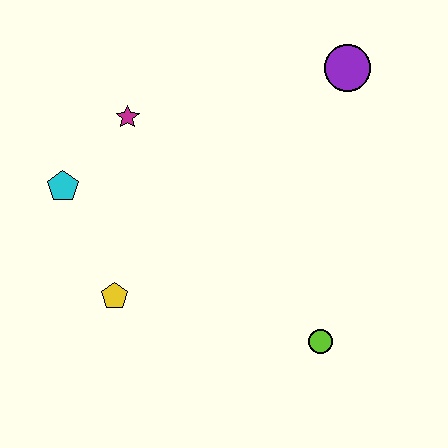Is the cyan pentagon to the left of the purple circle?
Yes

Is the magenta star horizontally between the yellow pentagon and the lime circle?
Yes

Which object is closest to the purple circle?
The magenta star is closest to the purple circle.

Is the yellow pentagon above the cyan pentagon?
No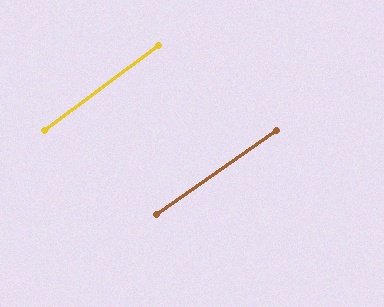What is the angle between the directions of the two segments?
Approximately 2 degrees.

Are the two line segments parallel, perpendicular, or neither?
Parallel — their directions differ by only 1.9°.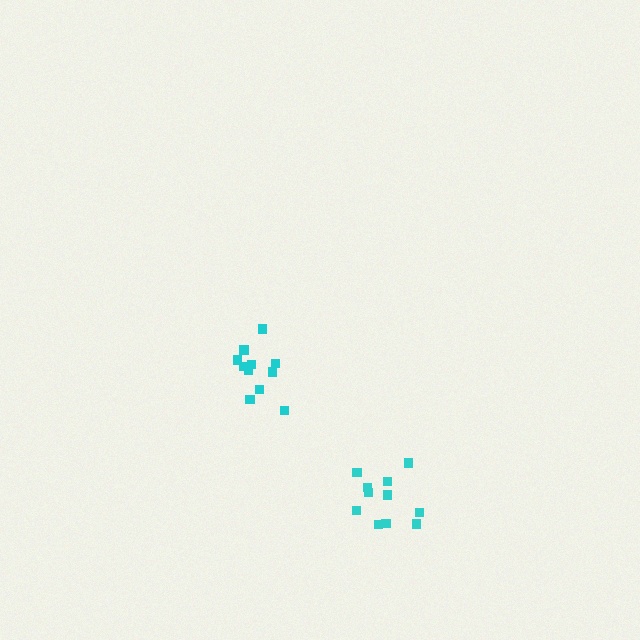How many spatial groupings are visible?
There are 2 spatial groupings.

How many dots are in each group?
Group 1: 11 dots, Group 2: 11 dots (22 total).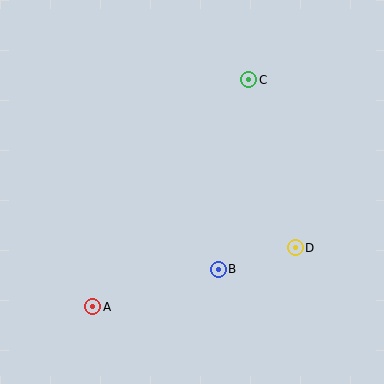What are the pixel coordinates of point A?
Point A is at (93, 307).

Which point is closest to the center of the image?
Point B at (218, 269) is closest to the center.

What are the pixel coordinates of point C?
Point C is at (249, 80).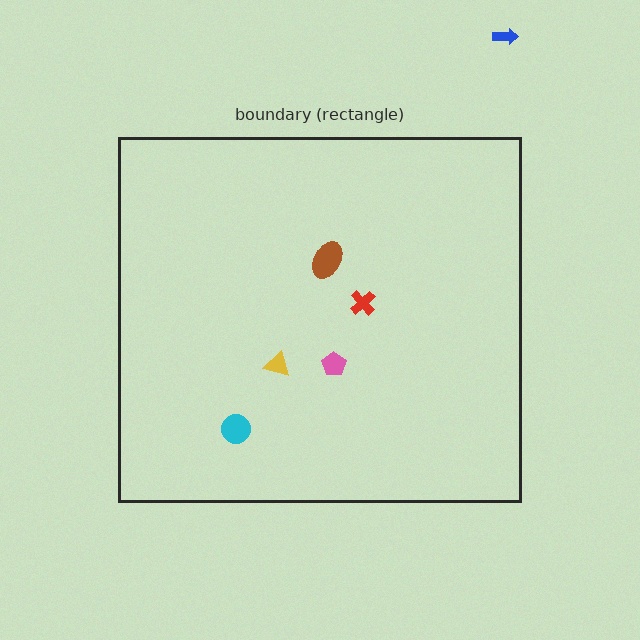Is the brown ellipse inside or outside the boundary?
Inside.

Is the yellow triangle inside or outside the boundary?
Inside.